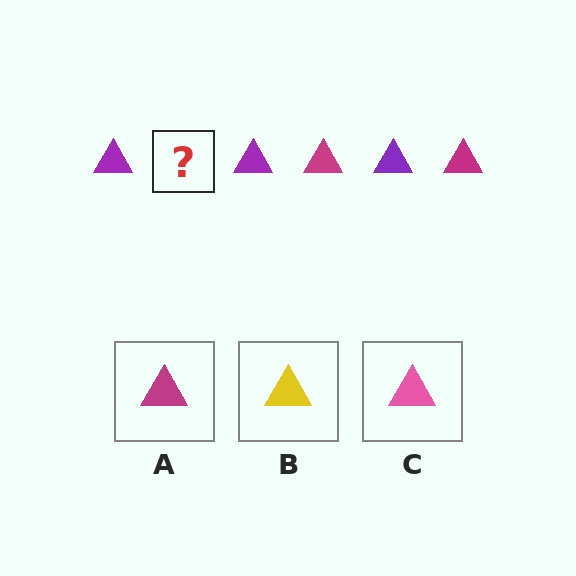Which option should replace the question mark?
Option A.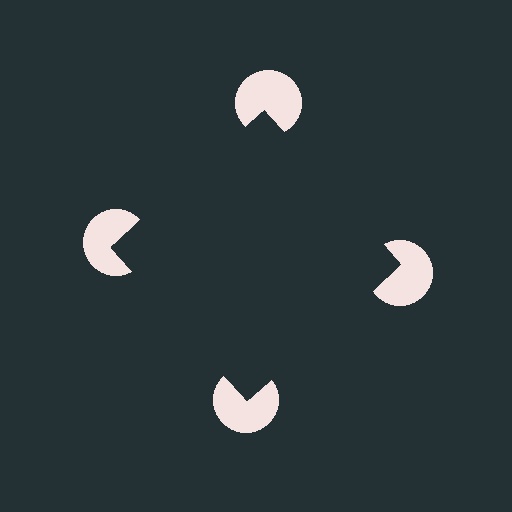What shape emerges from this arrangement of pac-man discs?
An illusory square — its edges are inferred from the aligned wedge cuts in the pac-man discs, not physically drawn.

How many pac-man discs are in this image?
There are 4 — one at each vertex of the illusory square.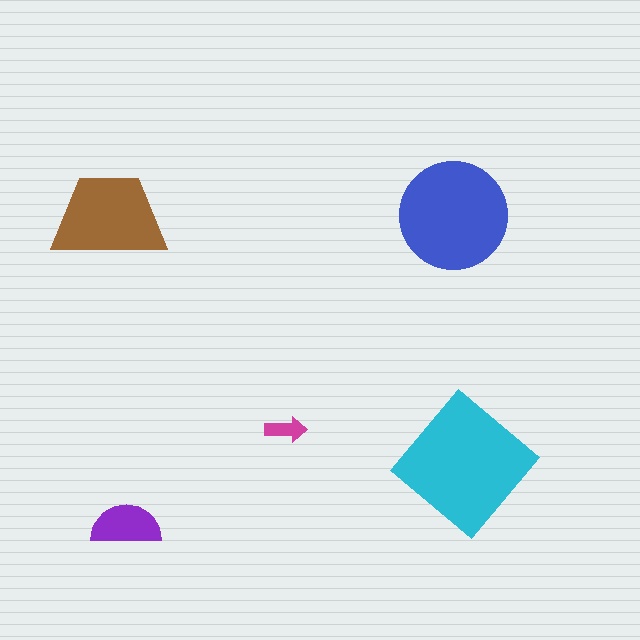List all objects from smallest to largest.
The magenta arrow, the purple semicircle, the brown trapezoid, the blue circle, the cyan diamond.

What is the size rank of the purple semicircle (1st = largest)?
4th.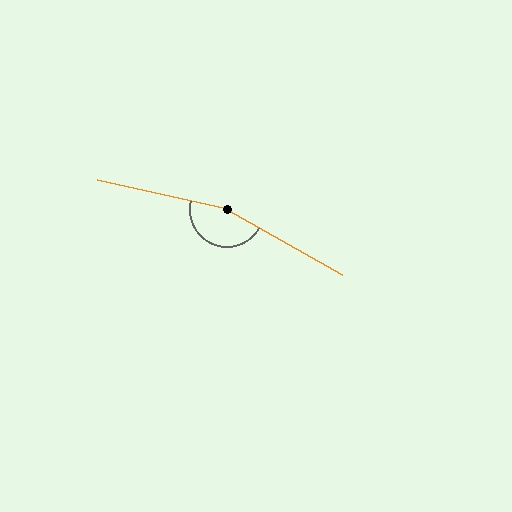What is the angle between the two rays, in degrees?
Approximately 163 degrees.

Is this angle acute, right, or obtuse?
It is obtuse.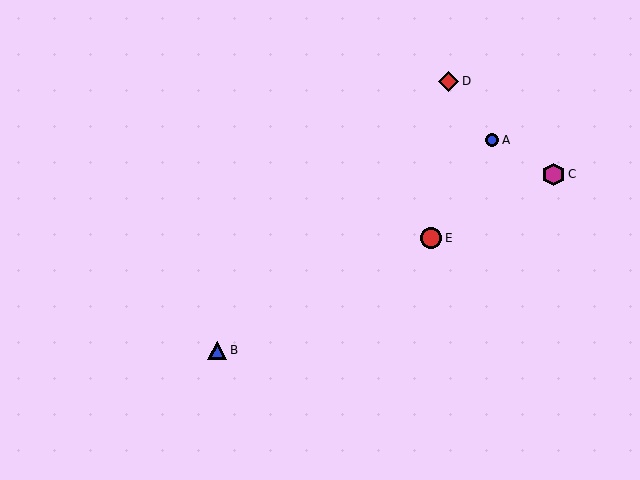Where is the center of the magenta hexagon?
The center of the magenta hexagon is at (554, 174).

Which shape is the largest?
The magenta hexagon (labeled C) is the largest.